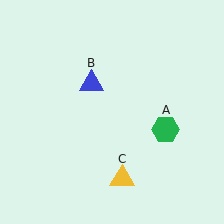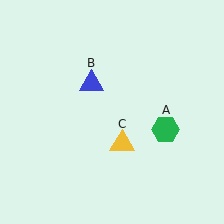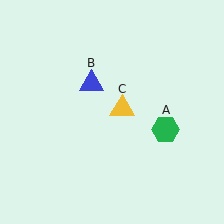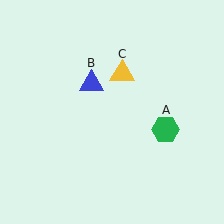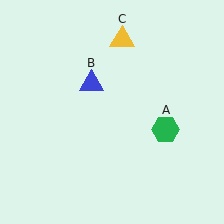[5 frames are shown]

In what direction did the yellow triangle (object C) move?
The yellow triangle (object C) moved up.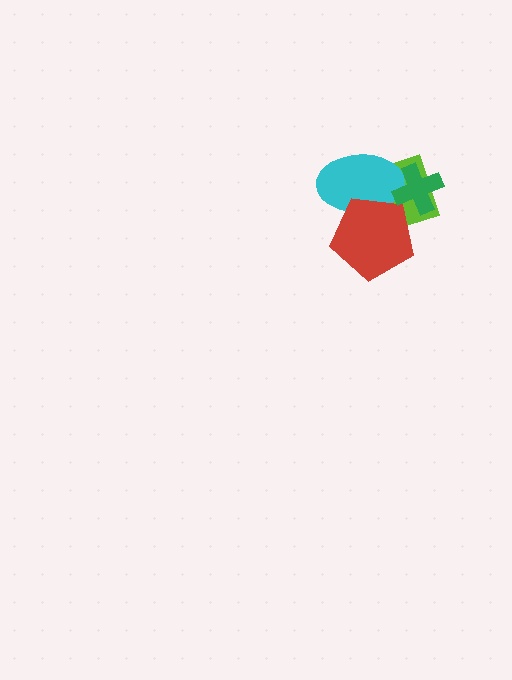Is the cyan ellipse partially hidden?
Yes, it is partially covered by another shape.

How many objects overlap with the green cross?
2 objects overlap with the green cross.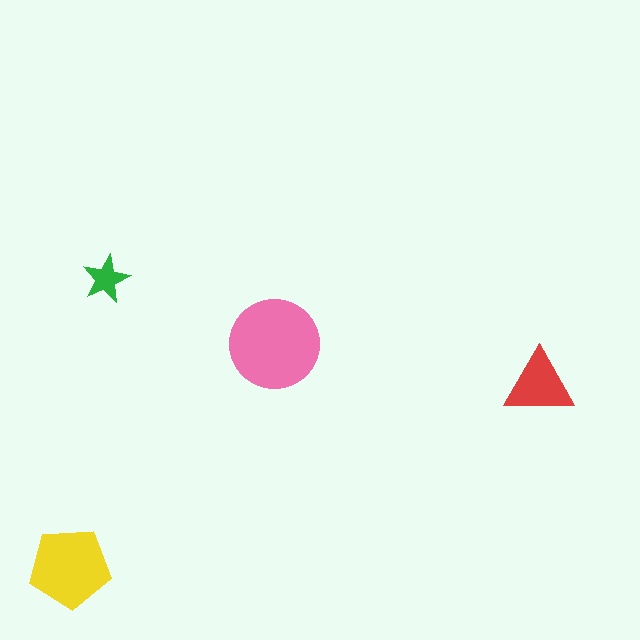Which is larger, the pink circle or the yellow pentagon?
The pink circle.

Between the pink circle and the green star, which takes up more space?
The pink circle.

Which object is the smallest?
The green star.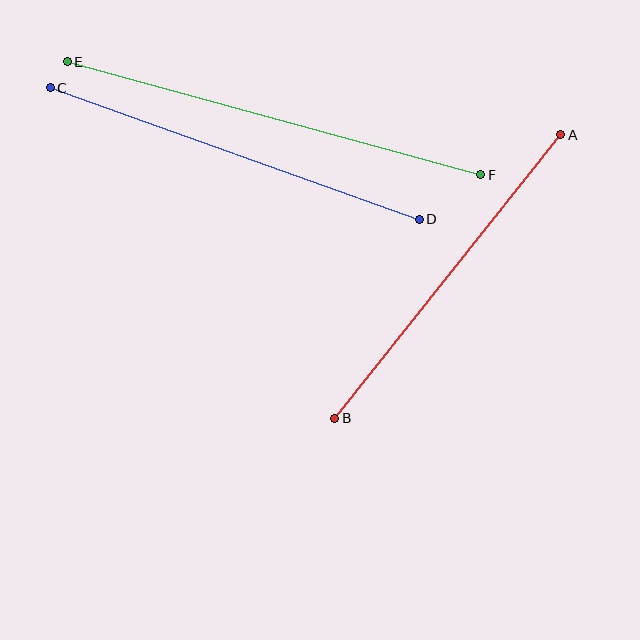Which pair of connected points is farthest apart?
Points E and F are farthest apart.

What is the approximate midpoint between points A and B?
The midpoint is at approximately (448, 277) pixels.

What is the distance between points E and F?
The distance is approximately 429 pixels.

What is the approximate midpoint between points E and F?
The midpoint is at approximately (274, 118) pixels.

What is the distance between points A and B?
The distance is approximately 363 pixels.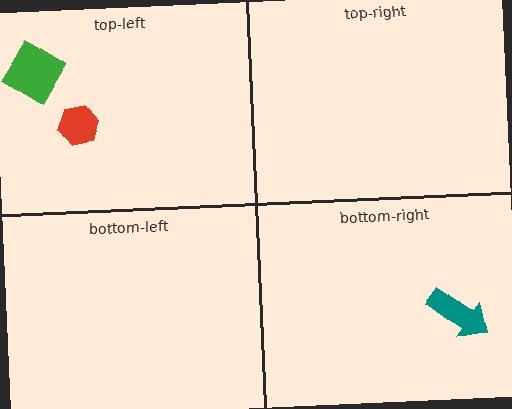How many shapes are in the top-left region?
2.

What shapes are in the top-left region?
The green diamond, the red hexagon.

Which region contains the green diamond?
The top-left region.